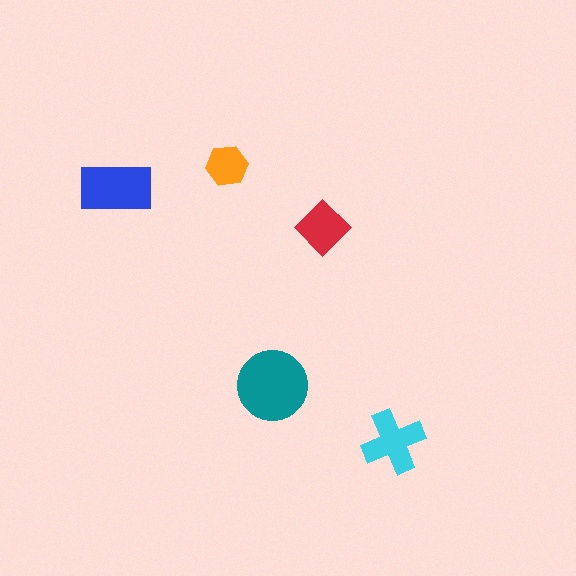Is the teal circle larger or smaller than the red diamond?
Larger.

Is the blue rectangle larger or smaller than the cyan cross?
Larger.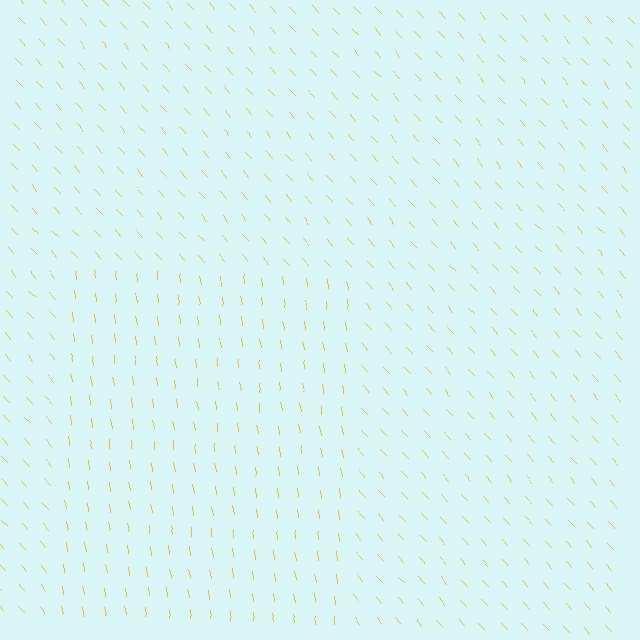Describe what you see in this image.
The image is filled with small yellow line segments. A rectangle region in the image has lines oriented differently from the surrounding lines, creating a visible texture boundary.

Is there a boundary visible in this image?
Yes, there is a texture boundary formed by a change in line orientation.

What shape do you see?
I see a rectangle.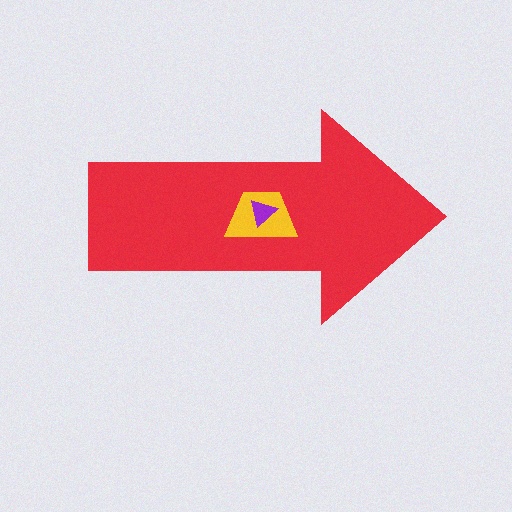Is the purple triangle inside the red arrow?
Yes.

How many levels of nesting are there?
3.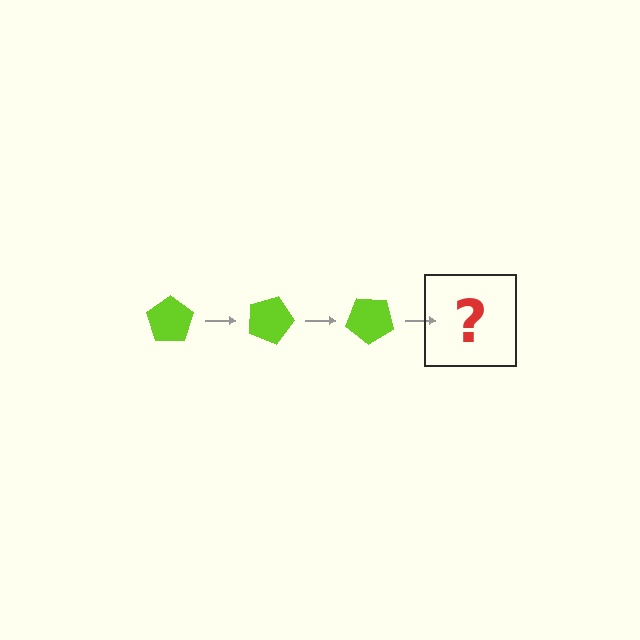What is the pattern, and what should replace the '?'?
The pattern is that the pentagon rotates 20 degrees each step. The '?' should be a lime pentagon rotated 60 degrees.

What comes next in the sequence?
The next element should be a lime pentagon rotated 60 degrees.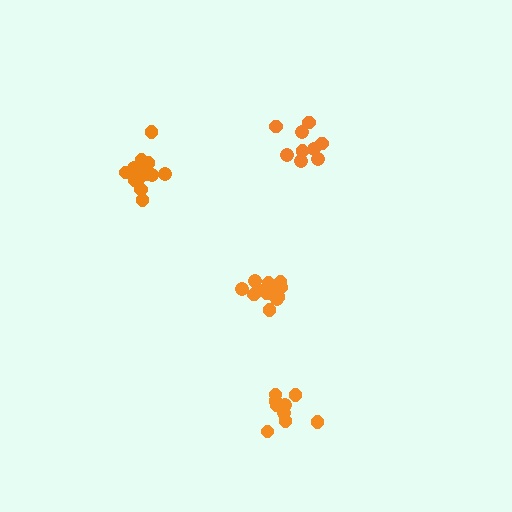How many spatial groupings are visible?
There are 4 spatial groupings.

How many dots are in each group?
Group 1: 15 dots, Group 2: 13 dots, Group 3: 9 dots, Group 4: 9 dots (46 total).